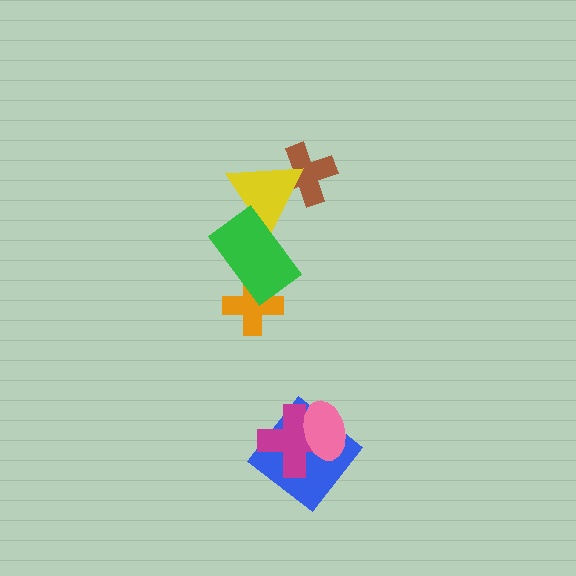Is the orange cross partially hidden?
Yes, it is partially covered by another shape.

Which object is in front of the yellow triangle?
The green rectangle is in front of the yellow triangle.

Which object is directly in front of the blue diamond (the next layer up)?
The magenta cross is directly in front of the blue diamond.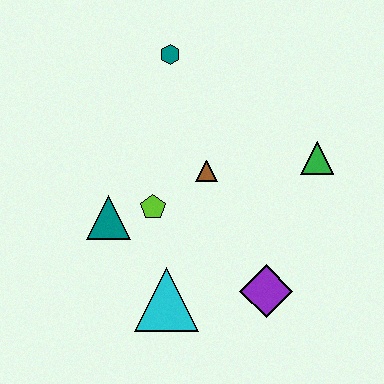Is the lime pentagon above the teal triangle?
Yes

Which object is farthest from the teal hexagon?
The purple diamond is farthest from the teal hexagon.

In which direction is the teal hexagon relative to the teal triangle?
The teal hexagon is above the teal triangle.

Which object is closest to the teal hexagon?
The brown triangle is closest to the teal hexagon.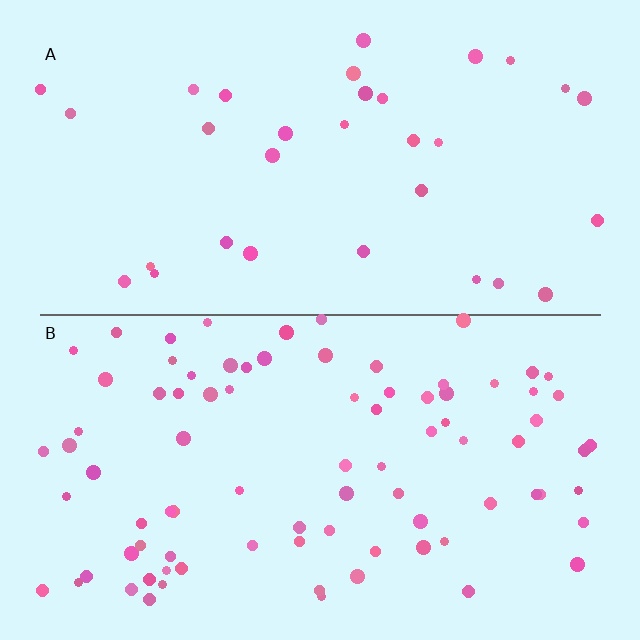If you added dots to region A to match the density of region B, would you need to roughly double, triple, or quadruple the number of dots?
Approximately triple.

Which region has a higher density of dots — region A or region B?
B (the bottom).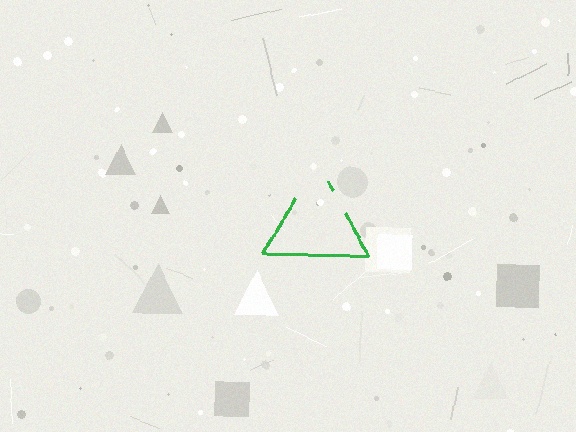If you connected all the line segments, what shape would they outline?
They would outline a triangle.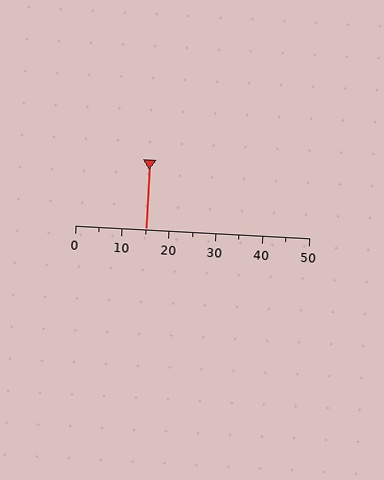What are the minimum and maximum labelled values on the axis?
The axis runs from 0 to 50.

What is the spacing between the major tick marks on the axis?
The major ticks are spaced 10 apart.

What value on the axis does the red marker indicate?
The marker indicates approximately 15.